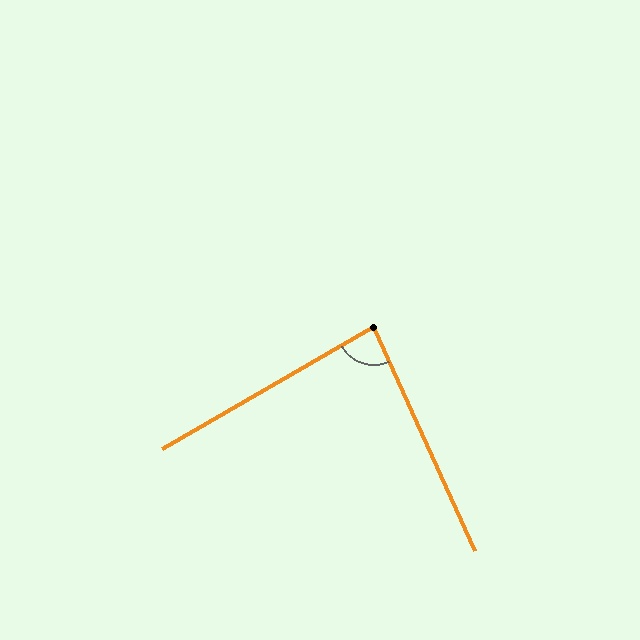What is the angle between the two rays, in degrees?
Approximately 84 degrees.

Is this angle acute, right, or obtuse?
It is acute.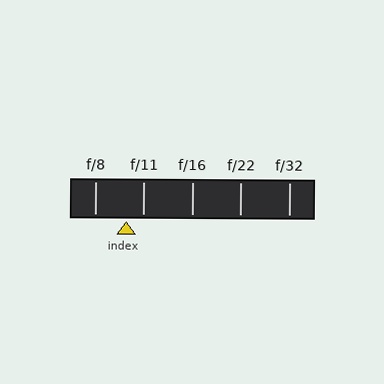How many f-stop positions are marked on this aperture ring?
There are 5 f-stop positions marked.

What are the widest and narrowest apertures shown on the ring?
The widest aperture shown is f/8 and the narrowest is f/32.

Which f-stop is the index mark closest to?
The index mark is closest to f/11.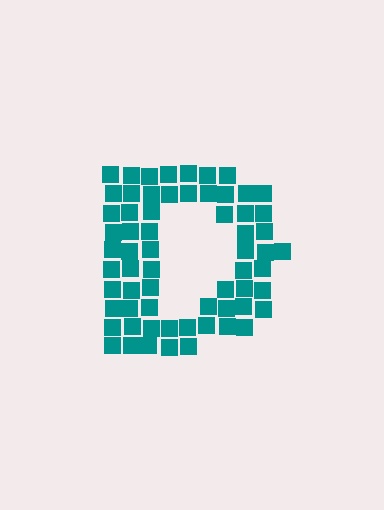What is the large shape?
The large shape is the letter D.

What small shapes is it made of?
It is made of small squares.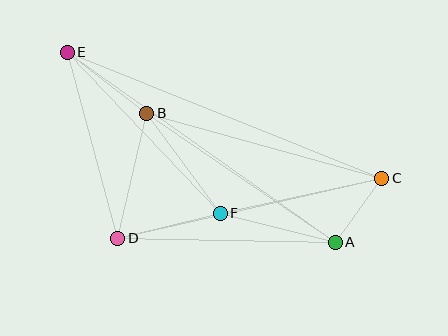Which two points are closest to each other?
Points A and C are closest to each other.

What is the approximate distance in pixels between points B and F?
The distance between B and F is approximately 124 pixels.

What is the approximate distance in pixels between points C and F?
The distance between C and F is approximately 165 pixels.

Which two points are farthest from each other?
Points C and E are farthest from each other.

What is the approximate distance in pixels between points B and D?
The distance between B and D is approximately 129 pixels.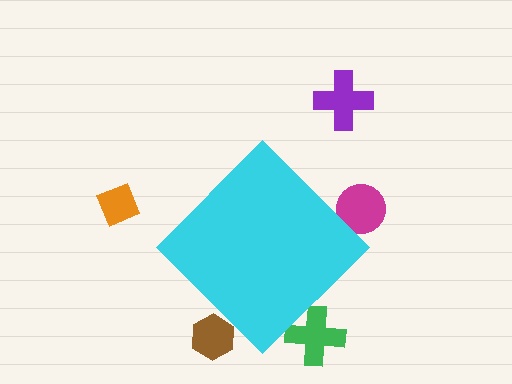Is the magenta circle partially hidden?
Yes, the magenta circle is partially hidden behind the cyan diamond.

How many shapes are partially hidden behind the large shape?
3 shapes are partially hidden.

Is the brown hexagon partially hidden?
Yes, the brown hexagon is partially hidden behind the cyan diamond.